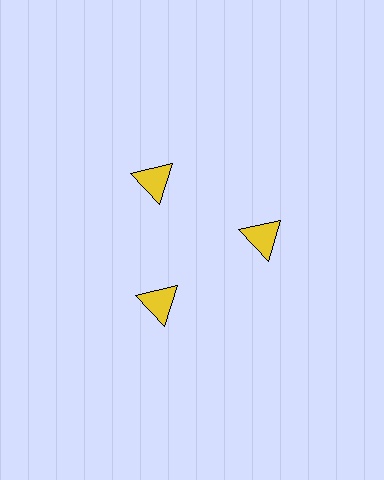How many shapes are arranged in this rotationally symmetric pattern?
There are 3 shapes, arranged in 3 groups of 1.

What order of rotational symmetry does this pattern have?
This pattern has 3-fold rotational symmetry.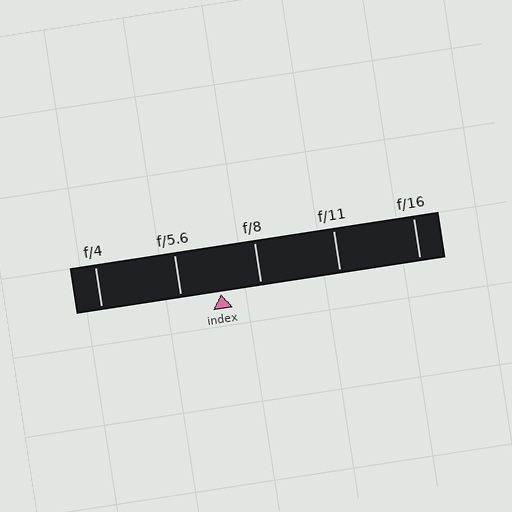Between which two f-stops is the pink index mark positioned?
The index mark is between f/5.6 and f/8.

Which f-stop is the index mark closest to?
The index mark is closest to f/5.6.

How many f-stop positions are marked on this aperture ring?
There are 5 f-stop positions marked.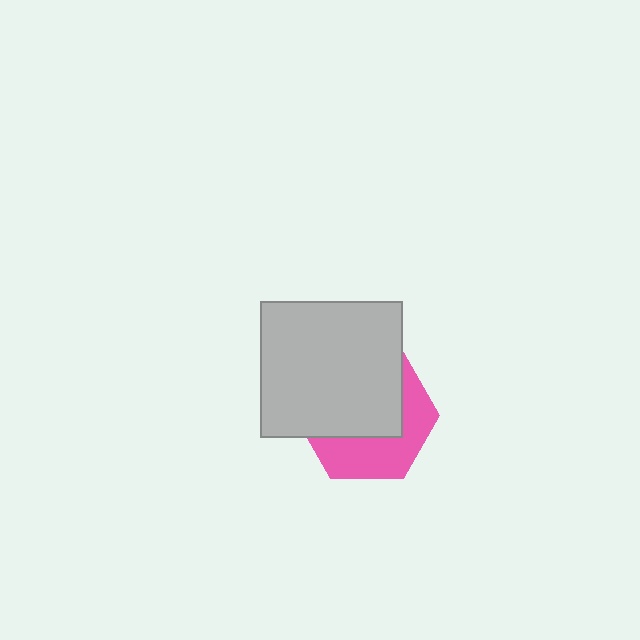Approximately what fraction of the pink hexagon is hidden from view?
Roughly 58% of the pink hexagon is hidden behind the light gray rectangle.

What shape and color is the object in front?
The object in front is a light gray rectangle.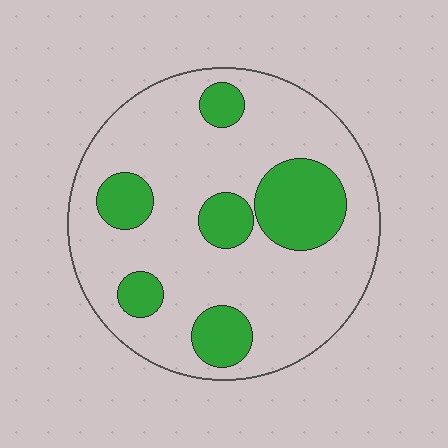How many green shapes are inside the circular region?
6.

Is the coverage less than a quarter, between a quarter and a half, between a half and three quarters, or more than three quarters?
Less than a quarter.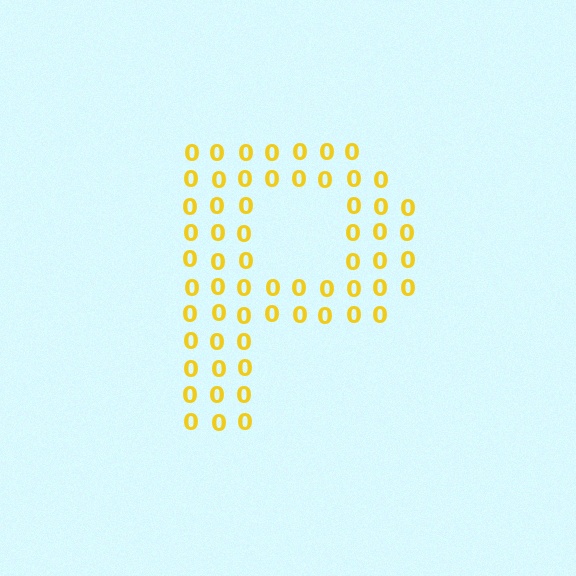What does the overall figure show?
The overall figure shows the letter P.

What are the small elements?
The small elements are digit 0's.